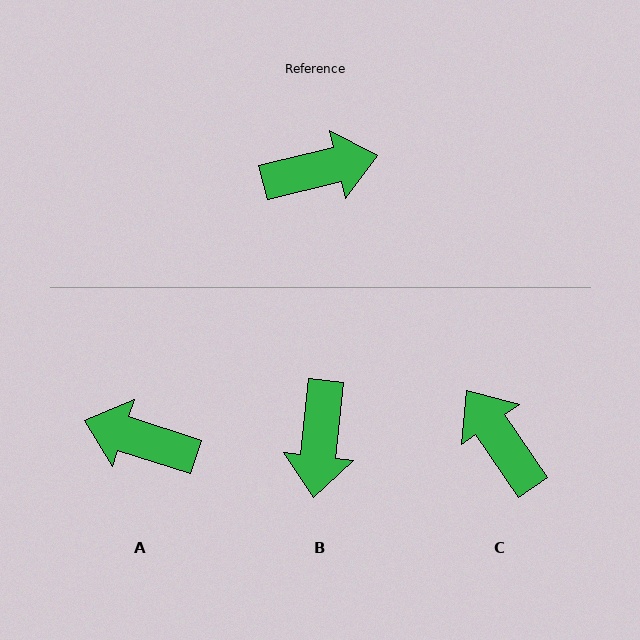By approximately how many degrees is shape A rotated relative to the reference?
Approximately 149 degrees counter-clockwise.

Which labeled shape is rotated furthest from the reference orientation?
A, about 149 degrees away.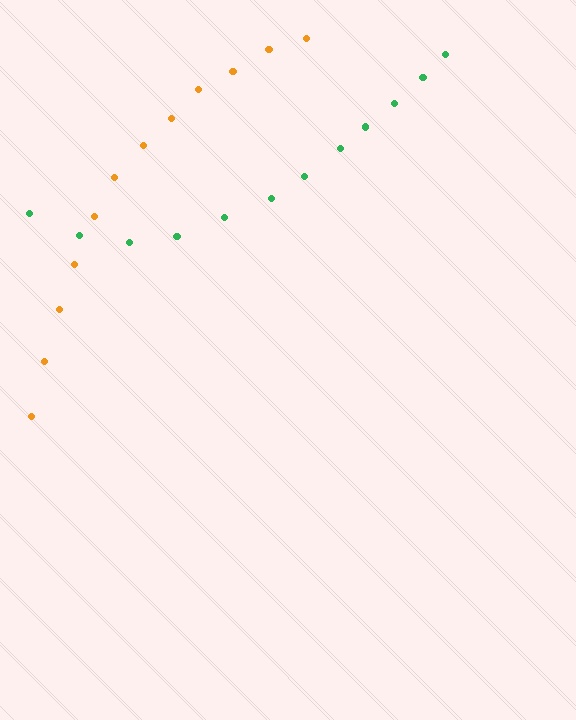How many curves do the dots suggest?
There are 2 distinct paths.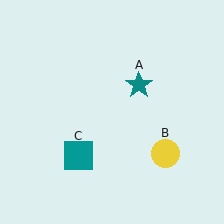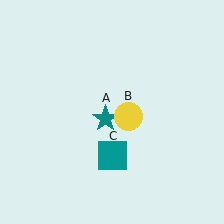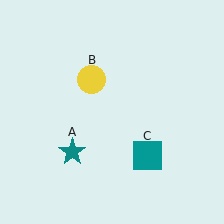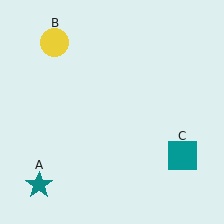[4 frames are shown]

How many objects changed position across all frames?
3 objects changed position: teal star (object A), yellow circle (object B), teal square (object C).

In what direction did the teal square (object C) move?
The teal square (object C) moved right.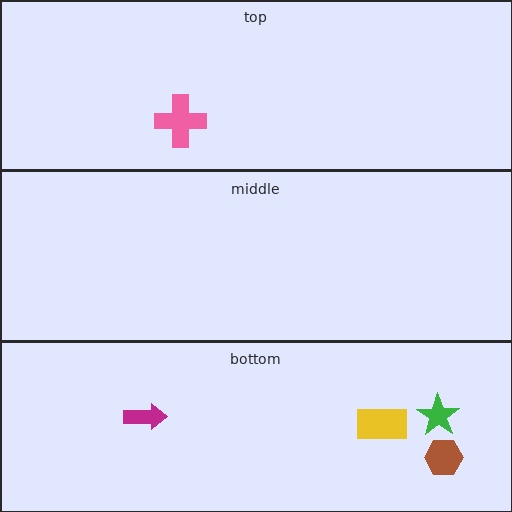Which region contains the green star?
The bottom region.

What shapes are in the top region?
The pink cross.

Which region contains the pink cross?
The top region.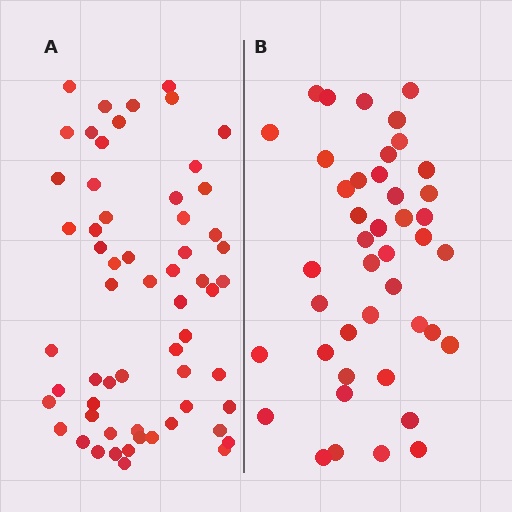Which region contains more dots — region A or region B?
Region A (the left region) has more dots.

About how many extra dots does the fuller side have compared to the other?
Region A has approximately 15 more dots than region B.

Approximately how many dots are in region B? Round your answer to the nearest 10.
About 40 dots. (The exact count is 43, which rounds to 40.)